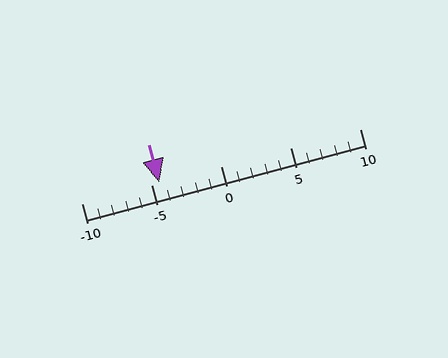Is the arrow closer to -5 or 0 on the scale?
The arrow is closer to -5.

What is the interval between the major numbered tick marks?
The major tick marks are spaced 5 units apart.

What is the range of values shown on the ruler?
The ruler shows values from -10 to 10.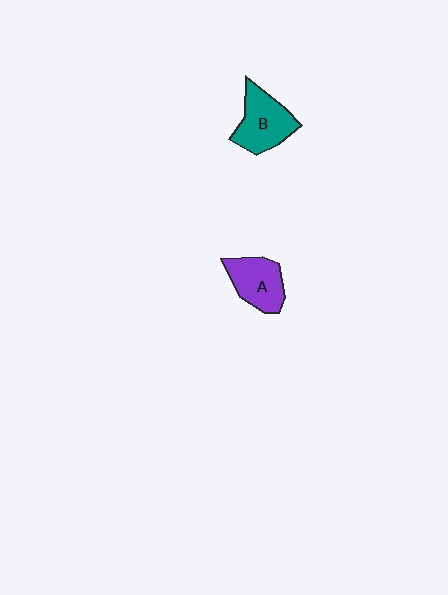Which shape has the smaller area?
Shape A (purple).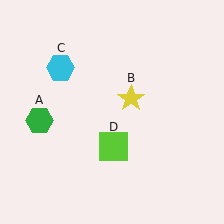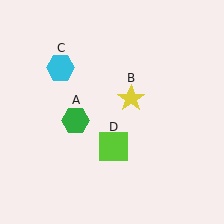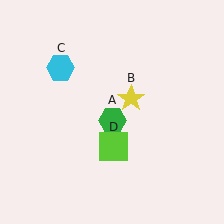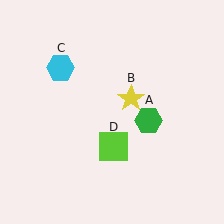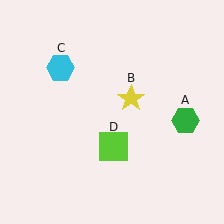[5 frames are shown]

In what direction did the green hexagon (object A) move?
The green hexagon (object A) moved right.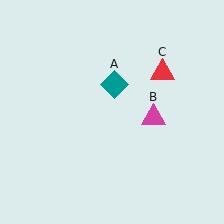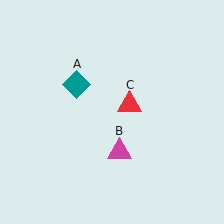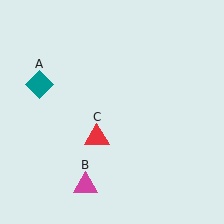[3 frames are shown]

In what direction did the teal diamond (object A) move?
The teal diamond (object A) moved left.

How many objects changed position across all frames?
3 objects changed position: teal diamond (object A), magenta triangle (object B), red triangle (object C).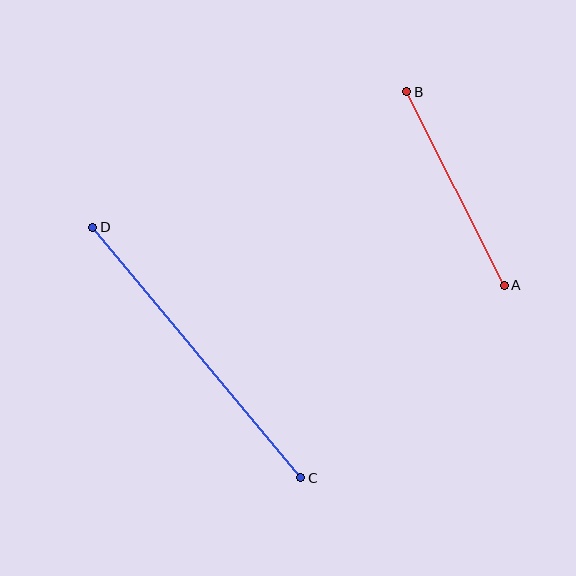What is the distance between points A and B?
The distance is approximately 217 pixels.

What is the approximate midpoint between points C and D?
The midpoint is at approximately (197, 353) pixels.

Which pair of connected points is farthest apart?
Points C and D are farthest apart.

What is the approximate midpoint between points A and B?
The midpoint is at approximately (456, 189) pixels.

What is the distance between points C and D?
The distance is approximately 326 pixels.